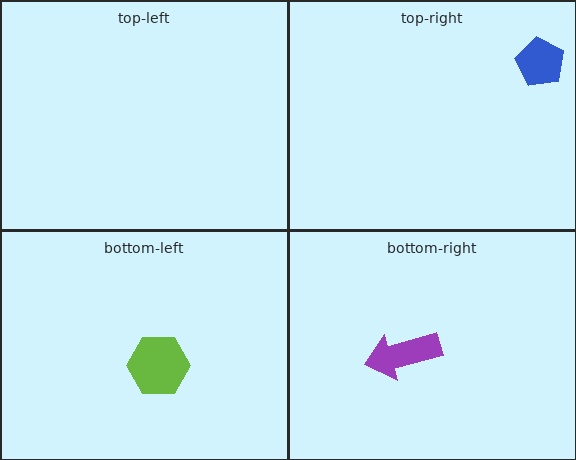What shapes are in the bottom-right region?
The purple arrow.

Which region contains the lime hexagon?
The bottom-left region.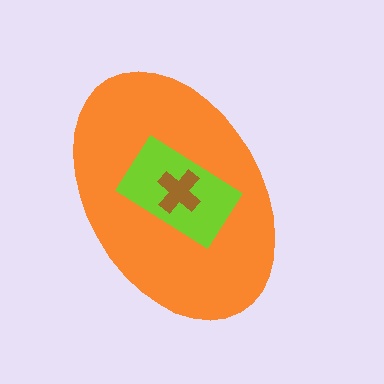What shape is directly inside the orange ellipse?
The lime rectangle.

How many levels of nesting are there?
3.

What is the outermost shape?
The orange ellipse.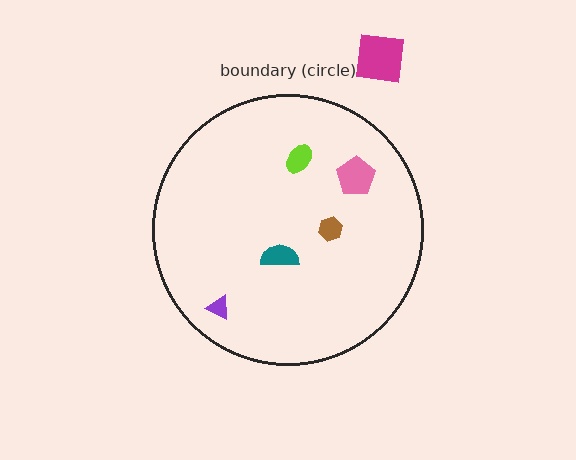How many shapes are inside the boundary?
5 inside, 1 outside.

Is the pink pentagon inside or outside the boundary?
Inside.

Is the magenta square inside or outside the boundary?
Outside.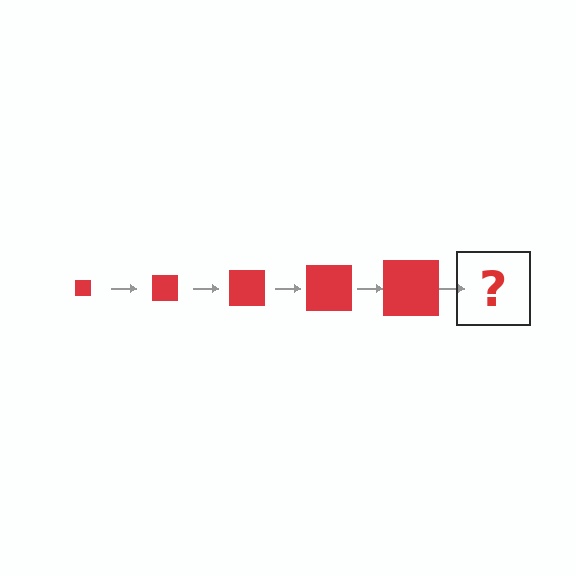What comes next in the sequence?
The next element should be a red square, larger than the previous one.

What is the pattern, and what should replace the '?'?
The pattern is that the square gets progressively larger each step. The '?' should be a red square, larger than the previous one.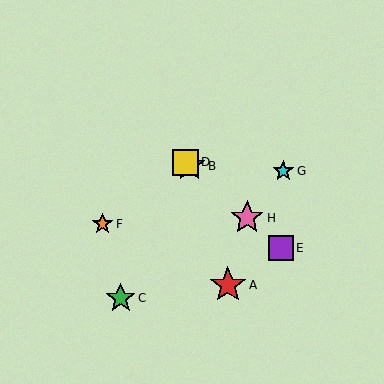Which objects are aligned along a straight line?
Objects B, D, E, H are aligned along a straight line.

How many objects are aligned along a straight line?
4 objects (B, D, E, H) are aligned along a straight line.